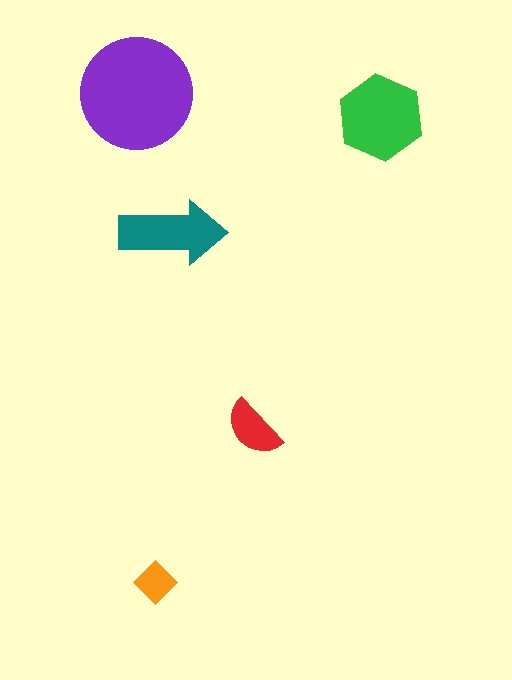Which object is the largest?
The purple circle.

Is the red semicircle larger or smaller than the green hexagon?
Smaller.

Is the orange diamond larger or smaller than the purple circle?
Smaller.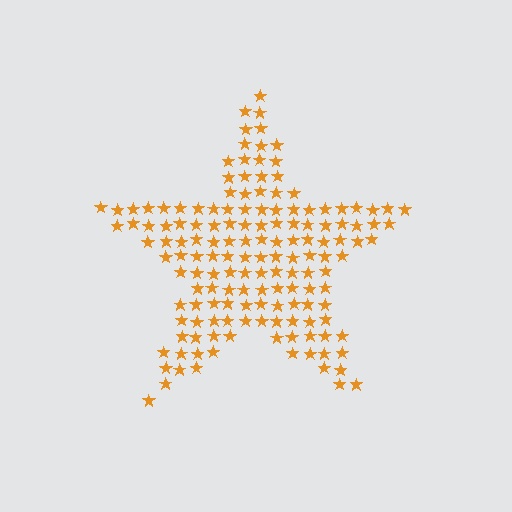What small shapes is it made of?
It is made of small stars.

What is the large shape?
The large shape is a star.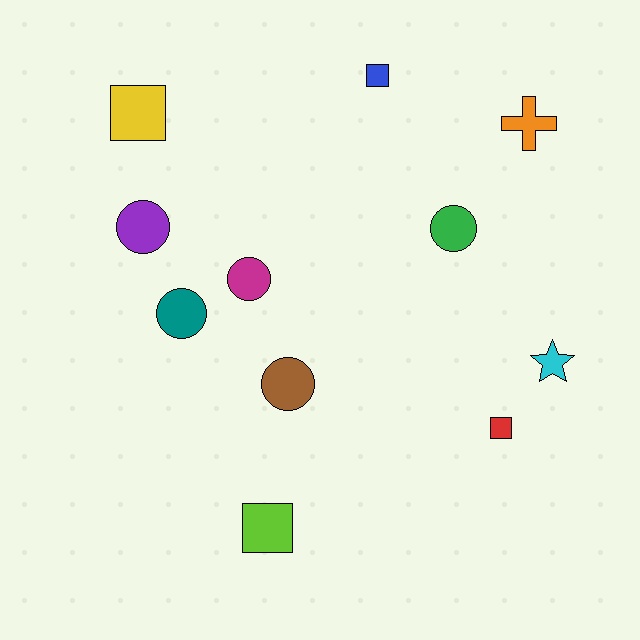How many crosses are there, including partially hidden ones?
There is 1 cross.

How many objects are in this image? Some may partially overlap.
There are 11 objects.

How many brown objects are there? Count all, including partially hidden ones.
There is 1 brown object.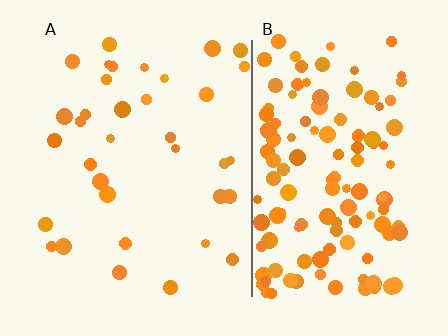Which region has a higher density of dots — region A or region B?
B (the right).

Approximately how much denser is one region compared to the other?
Approximately 3.6× — region B over region A.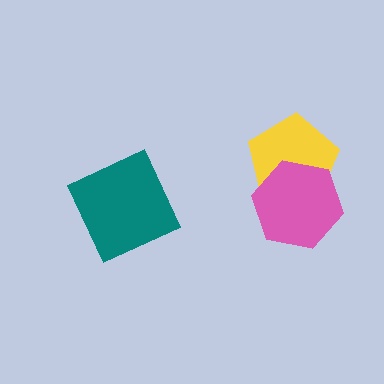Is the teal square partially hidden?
No, no other shape covers it.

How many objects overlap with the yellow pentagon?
1 object overlaps with the yellow pentagon.